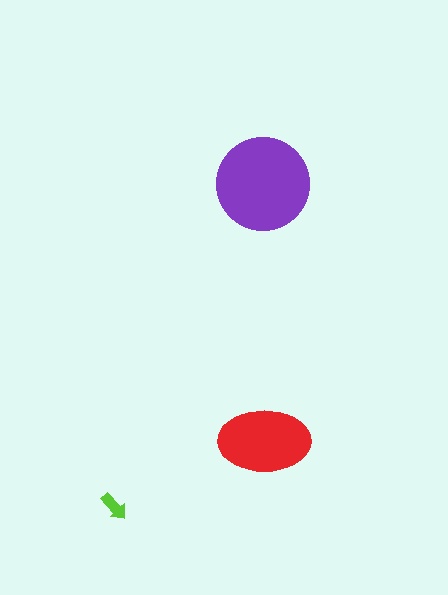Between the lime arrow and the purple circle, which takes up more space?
The purple circle.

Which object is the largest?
The purple circle.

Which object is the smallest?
The lime arrow.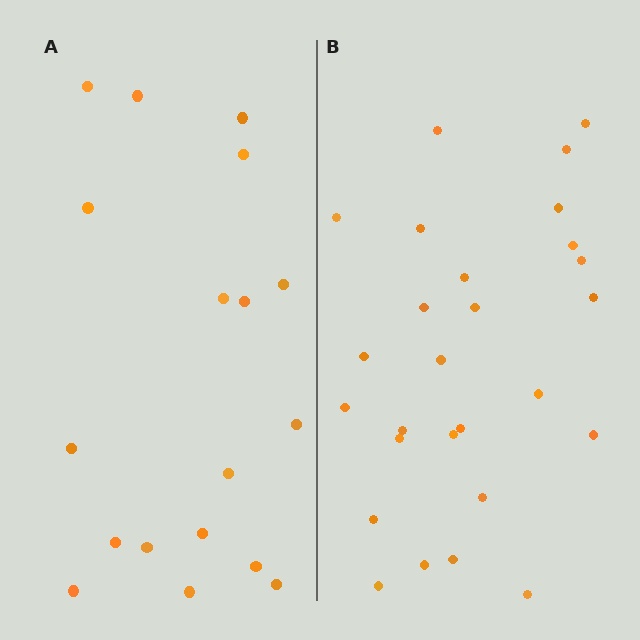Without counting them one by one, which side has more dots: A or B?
Region B (the right region) has more dots.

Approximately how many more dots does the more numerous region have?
Region B has roughly 8 or so more dots than region A.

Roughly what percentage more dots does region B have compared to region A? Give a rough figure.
About 50% more.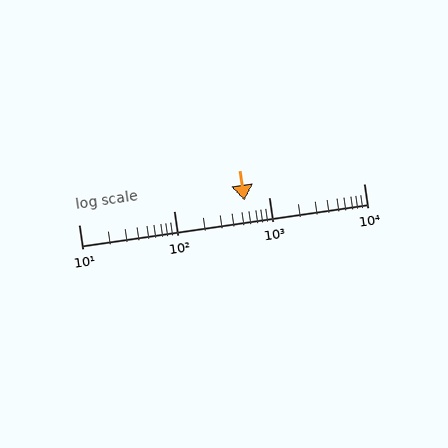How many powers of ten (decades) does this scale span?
The scale spans 3 decades, from 10 to 10000.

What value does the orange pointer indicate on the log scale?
The pointer indicates approximately 550.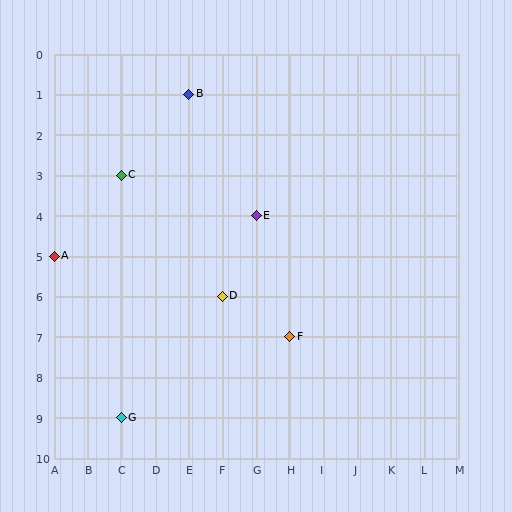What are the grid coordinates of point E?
Point E is at grid coordinates (G, 4).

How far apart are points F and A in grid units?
Points F and A are 7 columns and 2 rows apart (about 7.3 grid units diagonally).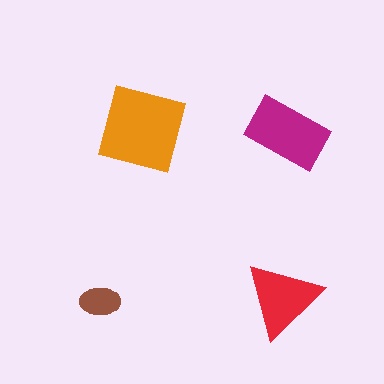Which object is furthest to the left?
The brown ellipse is leftmost.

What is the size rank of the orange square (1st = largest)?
1st.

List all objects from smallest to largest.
The brown ellipse, the red triangle, the magenta rectangle, the orange square.